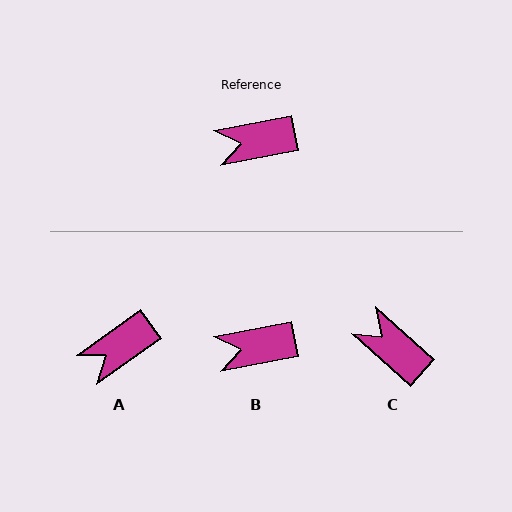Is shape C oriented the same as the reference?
No, it is off by about 53 degrees.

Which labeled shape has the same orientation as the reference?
B.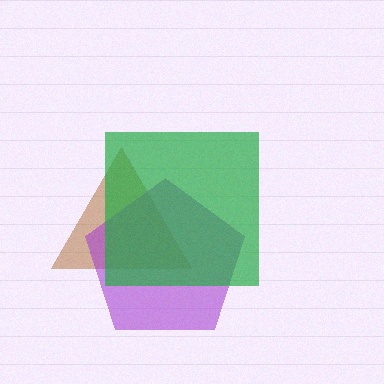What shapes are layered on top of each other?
The layered shapes are: a brown triangle, a purple pentagon, a green square.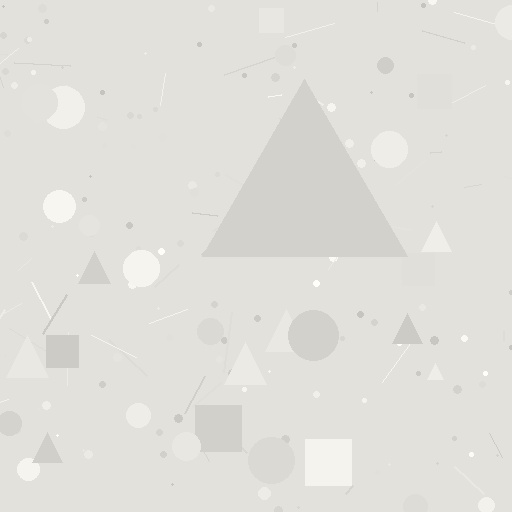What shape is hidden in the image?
A triangle is hidden in the image.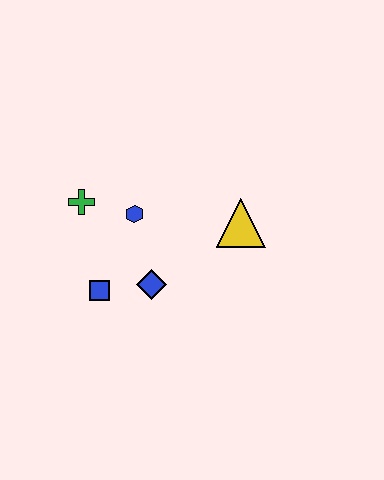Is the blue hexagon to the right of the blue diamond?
No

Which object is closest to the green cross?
The blue hexagon is closest to the green cross.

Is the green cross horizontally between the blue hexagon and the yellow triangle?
No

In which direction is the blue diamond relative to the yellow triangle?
The blue diamond is to the left of the yellow triangle.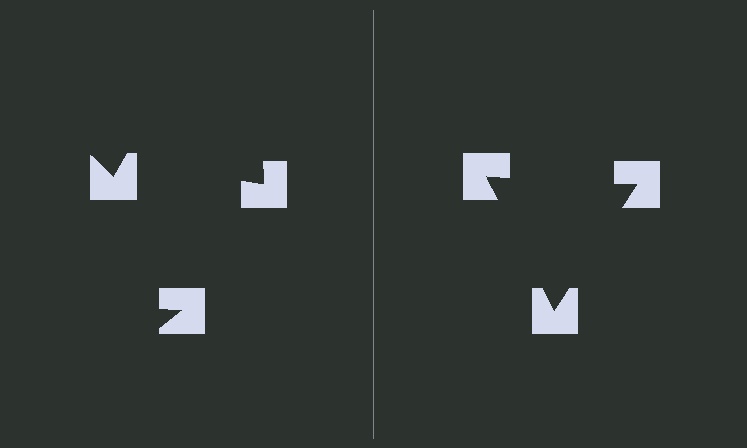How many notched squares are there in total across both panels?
6 — 3 on each side.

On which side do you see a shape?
An illusory triangle appears on the right side. On the left side the wedge cuts are rotated, so no coherent shape forms.